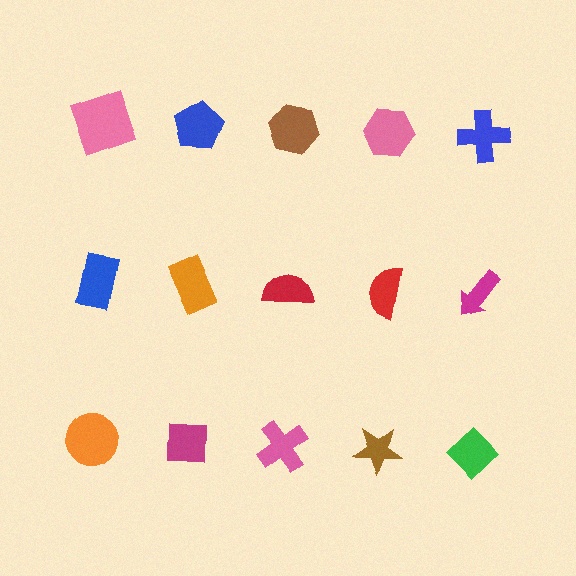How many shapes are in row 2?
5 shapes.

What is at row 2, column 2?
An orange rectangle.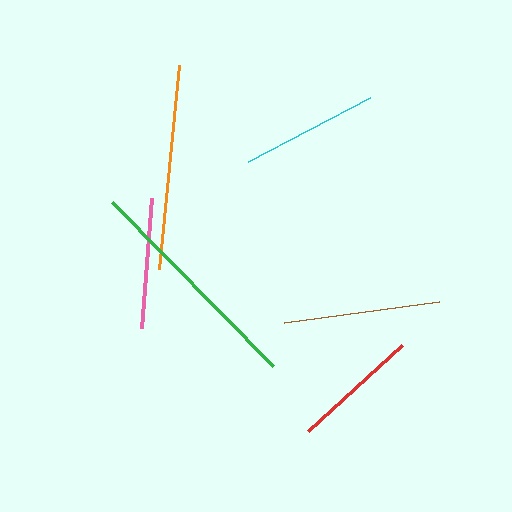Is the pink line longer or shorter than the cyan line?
The cyan line is longer than the pink line.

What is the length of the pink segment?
The pink segment is approximately 130 pixels long.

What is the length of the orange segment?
The orange segment is approximately 205 pixels long.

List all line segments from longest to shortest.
From longest to shortest: green, orange, brown, cyan, pink, red.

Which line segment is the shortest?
The red line is the shortest at approximately 127 pixels.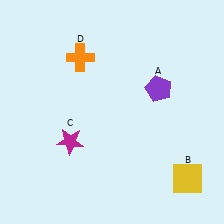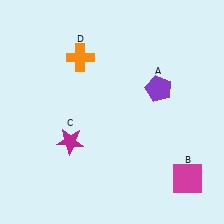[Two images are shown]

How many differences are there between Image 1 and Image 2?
There is 1 difference between the two images.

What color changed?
The square (B) changed from yellow in Image 1 to magenta in Image 2.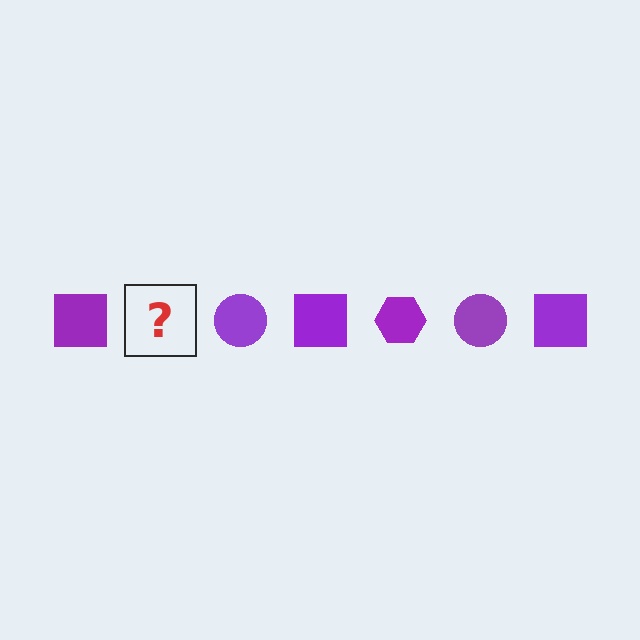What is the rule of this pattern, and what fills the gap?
The rule is that the pattern cycles through square, hexagon, circle shapes in purple. The gap should be filled with a purple hexagon.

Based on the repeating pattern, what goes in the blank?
The blank should be a purple hexagon.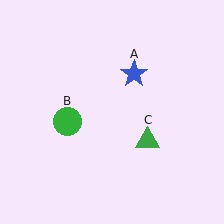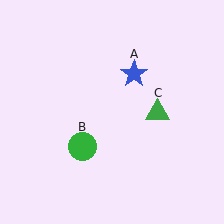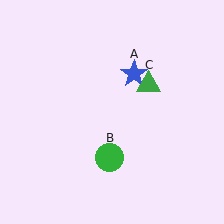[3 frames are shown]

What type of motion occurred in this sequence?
The green circle (object B), green triangle (object C) rotated counterclockwise around the center of the scene.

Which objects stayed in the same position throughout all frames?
Blue star (object A) remained stationary.